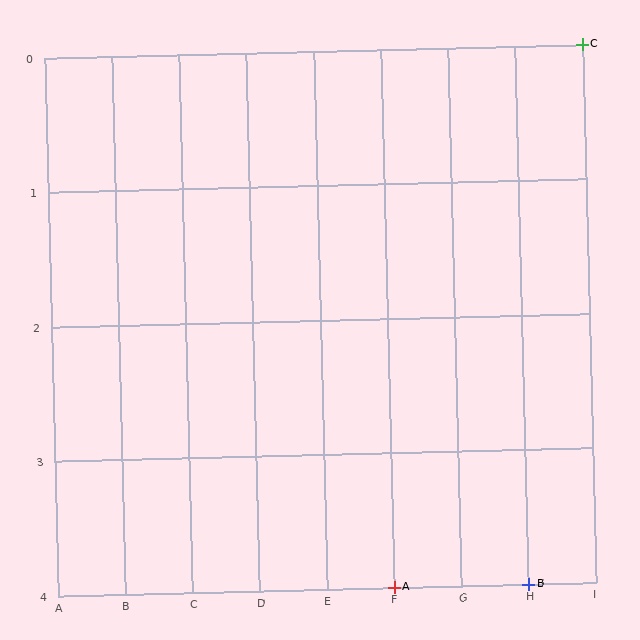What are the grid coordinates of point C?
Point C is at grid coordinates (I, 0).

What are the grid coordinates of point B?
Point B is at grid coordinates (H, 4).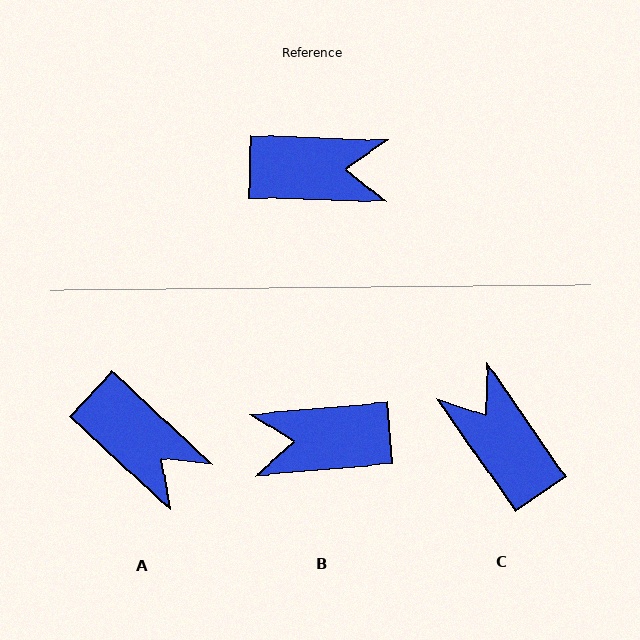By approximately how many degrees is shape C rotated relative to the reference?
Approximately 127 degrees counter-clockwise.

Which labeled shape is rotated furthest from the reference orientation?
B, about 173 degrees away.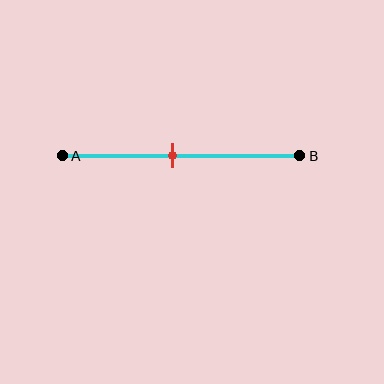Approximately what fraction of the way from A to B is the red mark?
The red mark is approximately 45% of the way from A to B.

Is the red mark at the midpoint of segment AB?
No, the mark is at about 45% from A, not at the 50% midpoint.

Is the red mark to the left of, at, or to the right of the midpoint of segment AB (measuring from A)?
The red mark is to the left of the midpoint of segment AB.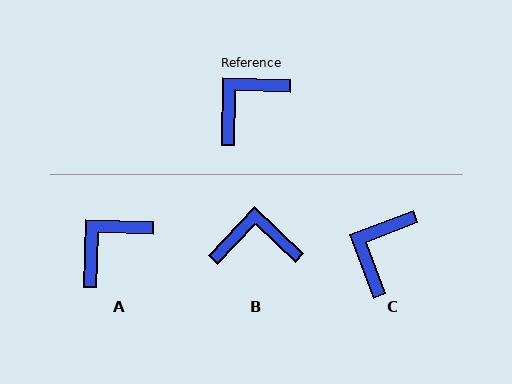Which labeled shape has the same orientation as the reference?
A.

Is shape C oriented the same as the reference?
No, it is off by about 22 degrees.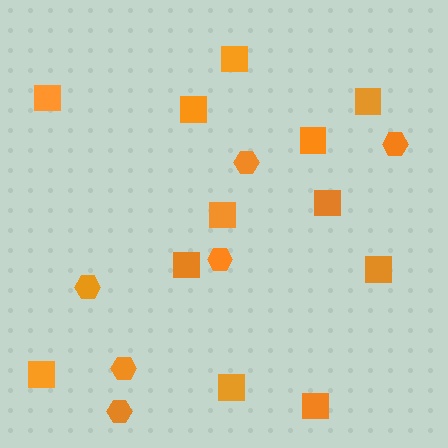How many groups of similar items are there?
There are 2 groups: one group of hexagons (6) and one group of squares (12).